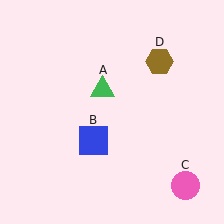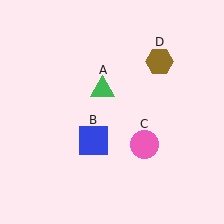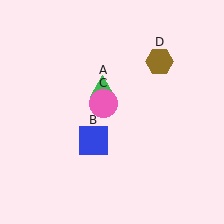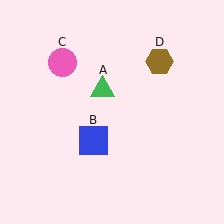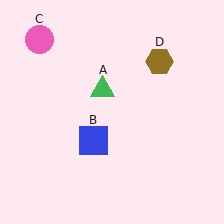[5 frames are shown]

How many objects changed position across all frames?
1 object changed position: pink circle (object C).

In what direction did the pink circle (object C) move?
The pink circle (object C) moved up and to the left.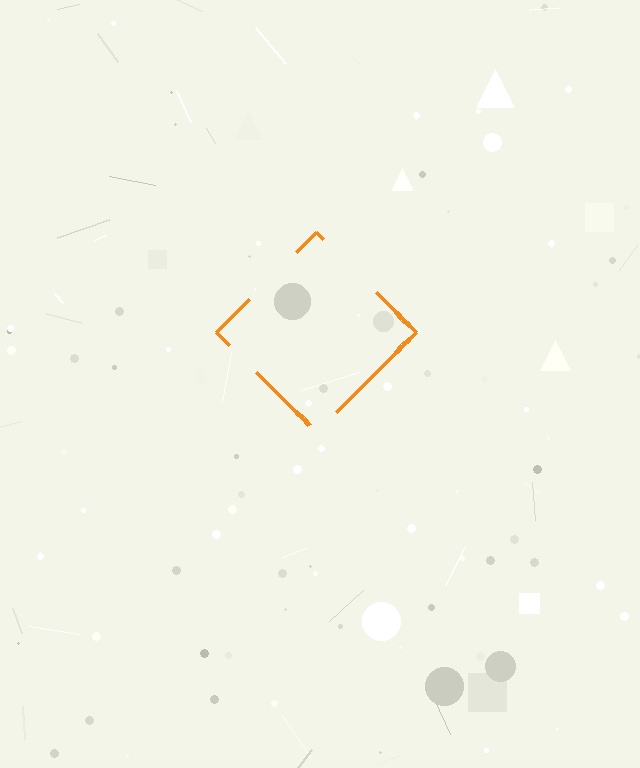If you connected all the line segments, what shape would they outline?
They would outline a diamond.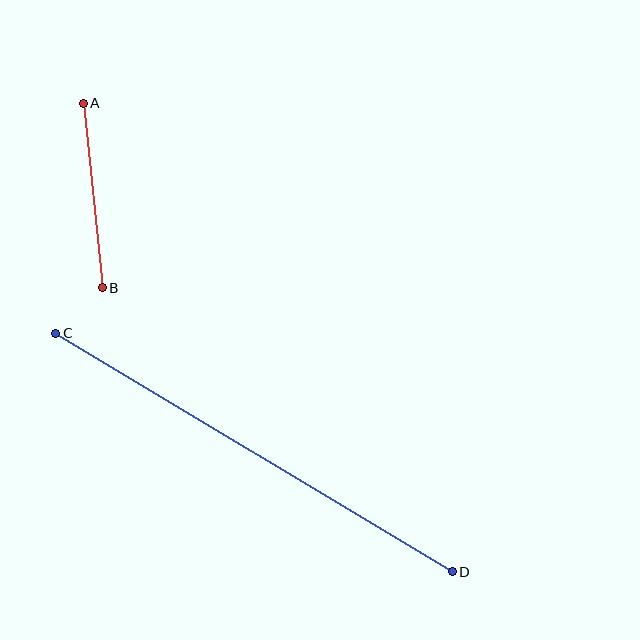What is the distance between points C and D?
The distance is approximately 463 pixels.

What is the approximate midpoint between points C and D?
The midpoint is at approximately (254, 452) pixels.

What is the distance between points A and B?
The distance is approximately 185 pixels.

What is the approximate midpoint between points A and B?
The midpoint is at approximately (93, 196) pixels.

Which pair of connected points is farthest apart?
Points C and D are farthest apart.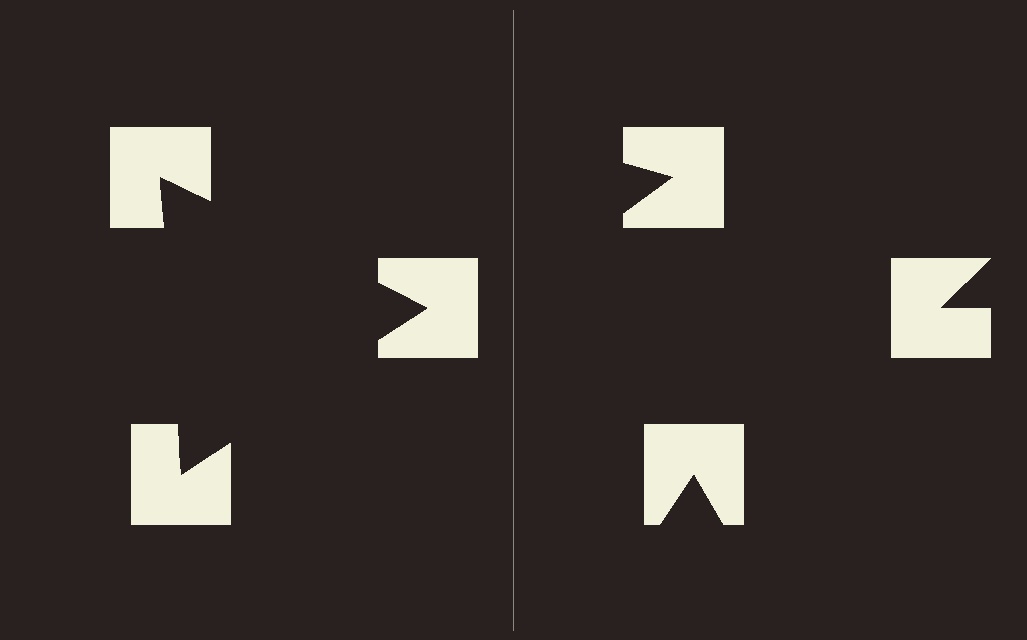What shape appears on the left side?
An illusory triangle.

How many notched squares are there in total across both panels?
6 — 3 on each side.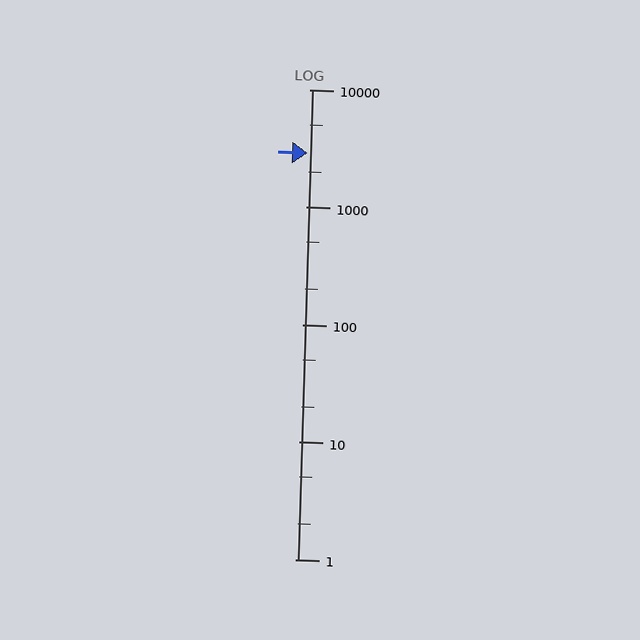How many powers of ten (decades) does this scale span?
The scale spans 4 decades, from 1 to 10000.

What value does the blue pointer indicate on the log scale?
The pointer indicates approximately 2900.